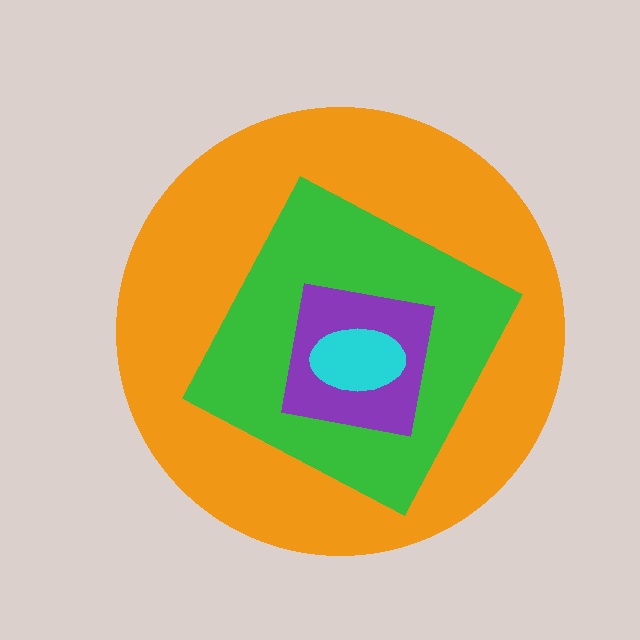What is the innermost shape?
The cyan ellipse.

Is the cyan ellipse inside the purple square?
Yes.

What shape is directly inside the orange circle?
The green square.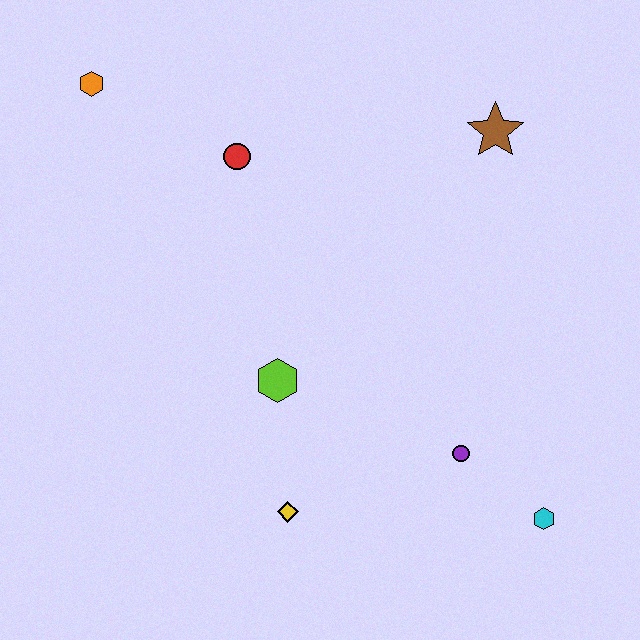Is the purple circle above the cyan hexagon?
Yes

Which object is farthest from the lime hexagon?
The orange hexagon is farthest from the lime hexagon.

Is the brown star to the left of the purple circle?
No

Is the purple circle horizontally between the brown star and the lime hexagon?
Yes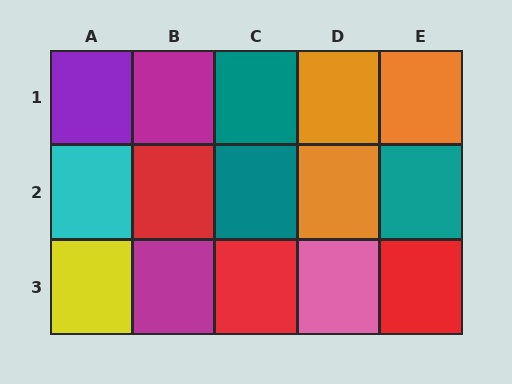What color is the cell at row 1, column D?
Orange.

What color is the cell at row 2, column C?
Teal.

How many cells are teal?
3 cells are teal.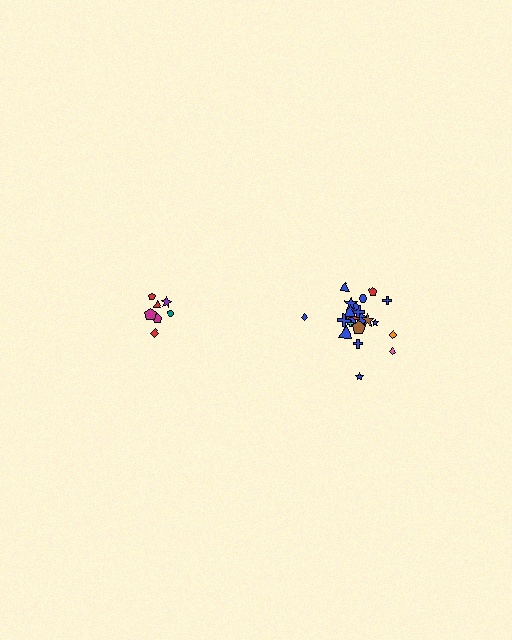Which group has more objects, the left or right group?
The right group.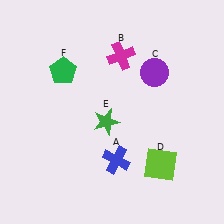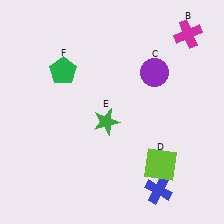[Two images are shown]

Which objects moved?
The objects that moved are: the blue cross (A), the magenta cross (B).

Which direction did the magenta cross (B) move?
The magenta cross (B) moved right.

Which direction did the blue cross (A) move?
The blue cross (A) moved right.